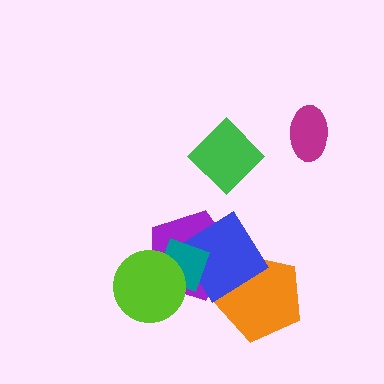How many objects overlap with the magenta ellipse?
0 objects overlap with the magenta ellipse.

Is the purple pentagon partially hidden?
Yes, it is partially covered by another shape.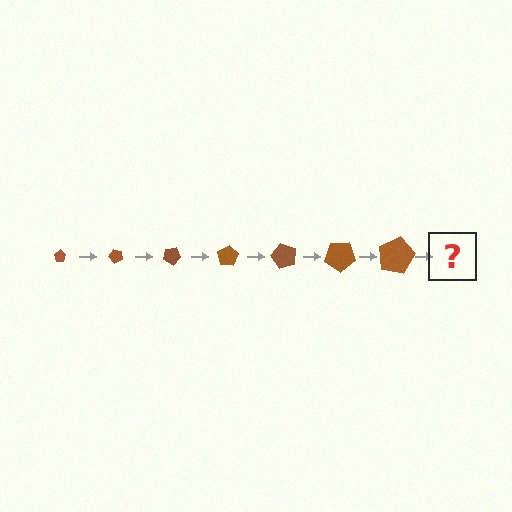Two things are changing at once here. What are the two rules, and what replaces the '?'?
The two rules are that the pentagon grows larger each step and it rotates 50 degrees each step. The '?' should be a pentagon, larger than the previous one and rotated 350 degrees from the start.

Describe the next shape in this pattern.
It should be a pentagon, larger than the previous one and rotated 350 degrees from the start.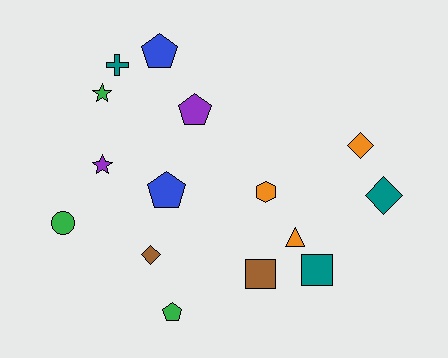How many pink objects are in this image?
There are no pink objects.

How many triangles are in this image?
There is 1 triangle.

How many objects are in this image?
There are 15 objects.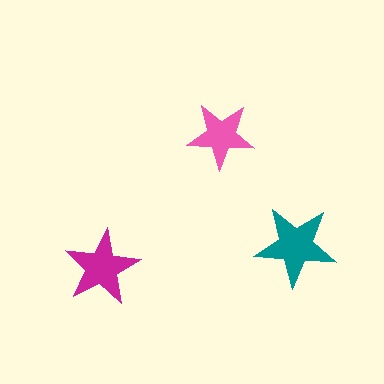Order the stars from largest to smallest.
the teal one, the magenta one, the pink one.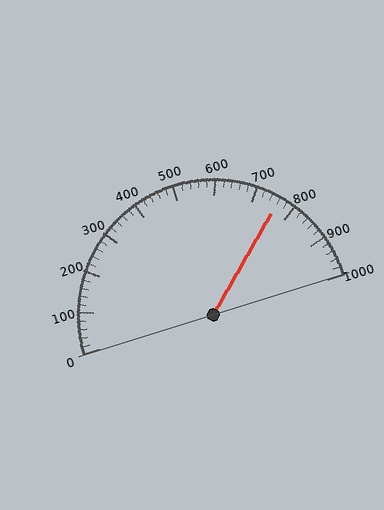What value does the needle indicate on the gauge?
The needle indicates approximately 760.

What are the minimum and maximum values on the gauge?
The gauge ranges from 0 to 1000.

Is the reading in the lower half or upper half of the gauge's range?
The reading is in the upper half of the range (0 to 1000).